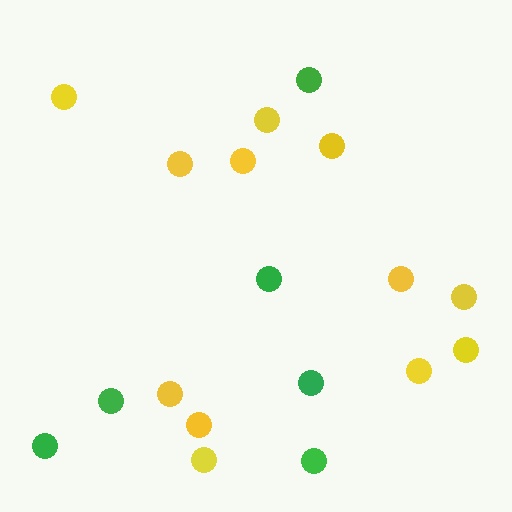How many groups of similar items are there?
There are 2 groups: one group of yellow circles (12) and one group of green circles (6).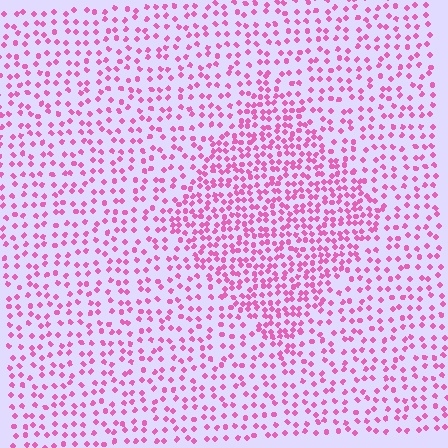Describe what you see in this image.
The image contains small pink elements arranged at two different densities. A diamond-shaped region is visible where the elements are more densely packed than the surrounding area.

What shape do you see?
I see a diamond.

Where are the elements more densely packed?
The elements are more densely packed inside the diamond boundary.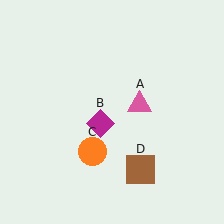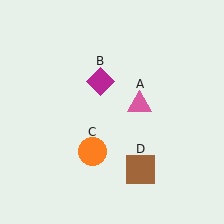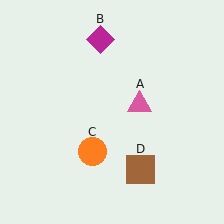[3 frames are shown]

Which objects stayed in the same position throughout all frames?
Pink triangle (object A) and orange circle (object C) and brown square (object D) remained stationary.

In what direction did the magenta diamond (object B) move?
The magenta diamond (object B) moved up.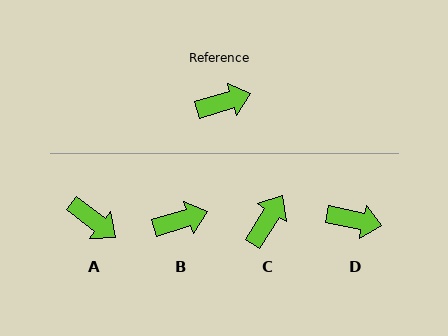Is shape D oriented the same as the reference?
No, it is off by about 29 degrees.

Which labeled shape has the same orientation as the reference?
B.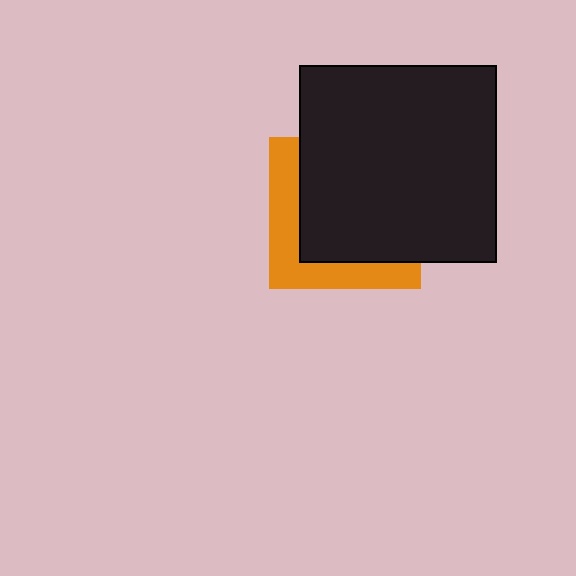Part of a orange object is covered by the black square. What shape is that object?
It is a square.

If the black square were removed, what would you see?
You would see the complete orange square.